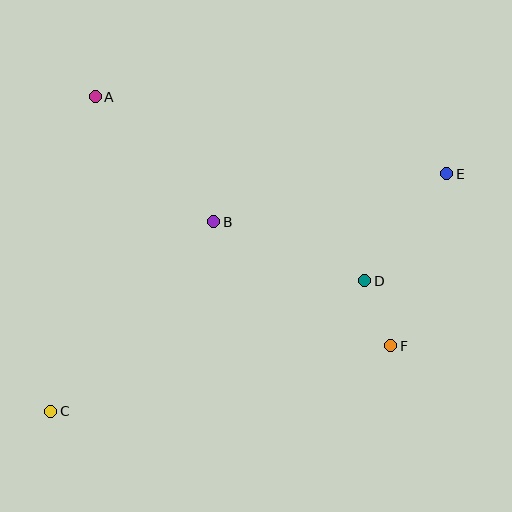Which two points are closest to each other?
Points D and F are closest to each other.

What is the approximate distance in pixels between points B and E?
The distance between B and E is approximately 238 pixels.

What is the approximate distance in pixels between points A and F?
The distance between A and F is approximately 386 pixels.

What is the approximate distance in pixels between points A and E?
The distance between A and E is approximately 360 pixels.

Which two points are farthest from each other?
Points C and E are farthest from each other.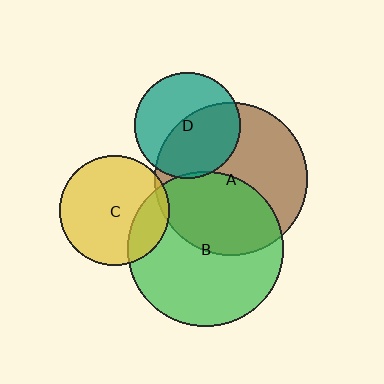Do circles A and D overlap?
Yes.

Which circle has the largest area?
Circle B (green).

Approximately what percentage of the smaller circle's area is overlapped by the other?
Approximately 50%.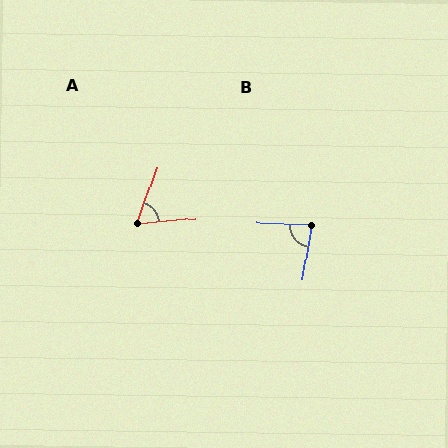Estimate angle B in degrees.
Approximately 83 degrees.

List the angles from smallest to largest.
A (66°), B (83°).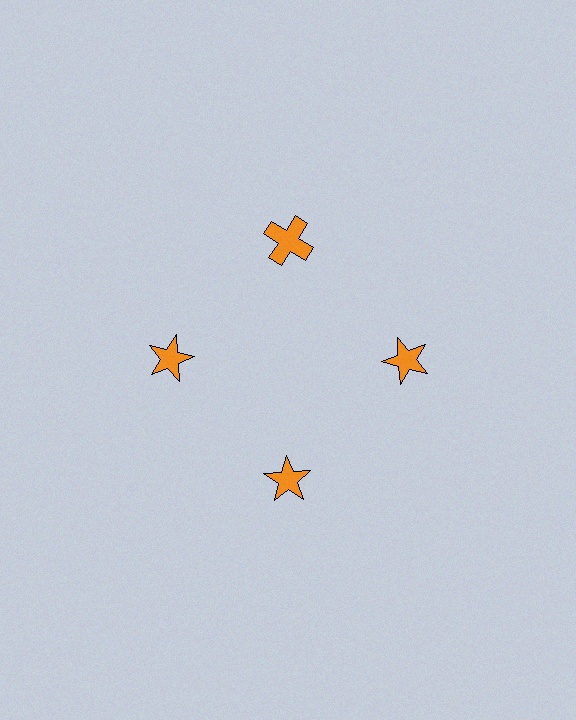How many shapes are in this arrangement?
There are 4 shapes arranged in a ring pattern.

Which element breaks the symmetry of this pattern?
The orange cross at roughly the 12 o'clock position breaks the symmetry. All other shapes are orange stars.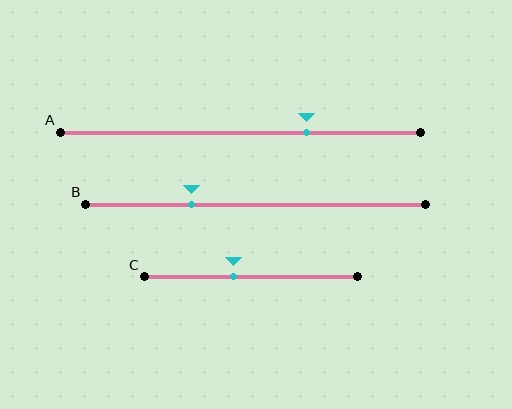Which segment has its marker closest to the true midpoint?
Segment C has its marker closest to the true midpoint.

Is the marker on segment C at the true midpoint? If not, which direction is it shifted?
No, the marker on segment C is shifted to the left by about 8% of the segment length.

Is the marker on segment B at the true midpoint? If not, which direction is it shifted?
No, the marker on segment B is shifted to the left by about 19% of the segment length.